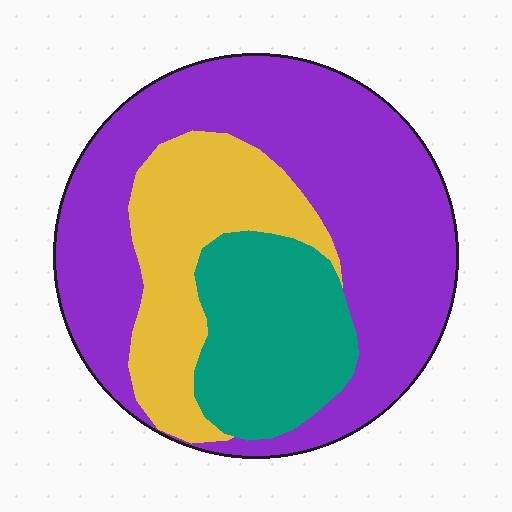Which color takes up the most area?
Purple, at roughly 55%.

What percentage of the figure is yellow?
Yellow covers 23% of the figure.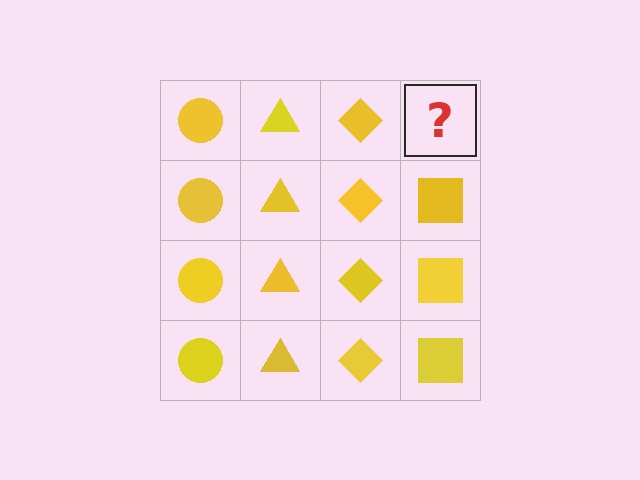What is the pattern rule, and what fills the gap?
The rule is that each column has a consistent shape. The gap should be filled with a yellow square.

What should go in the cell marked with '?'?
The missing cell should contain a yellow square.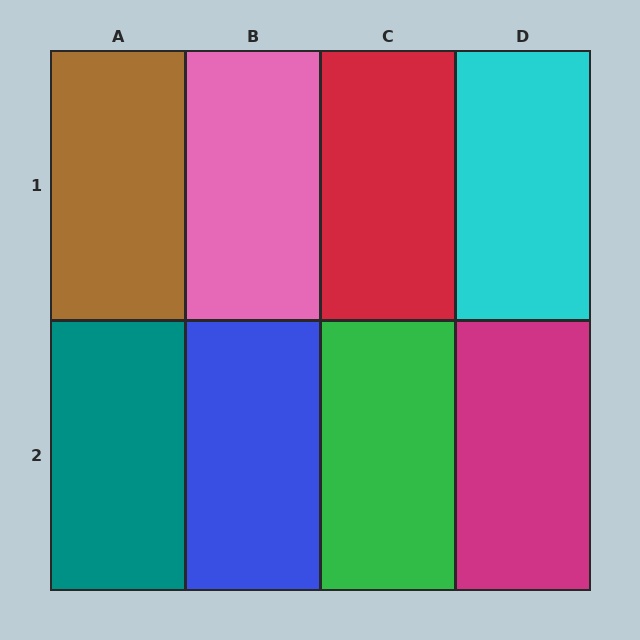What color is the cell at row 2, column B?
Blue.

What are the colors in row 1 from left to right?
Brown, pink, red, cyan.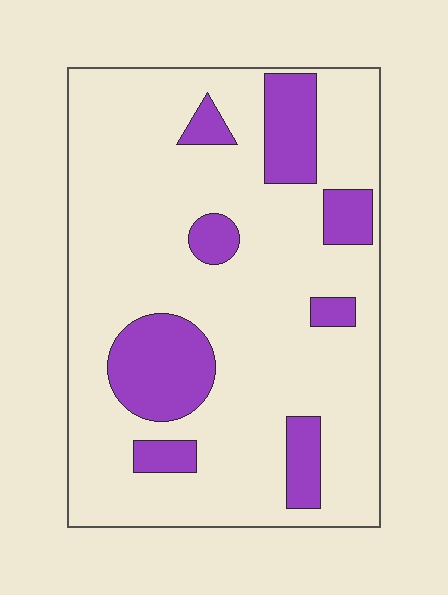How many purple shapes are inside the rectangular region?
8.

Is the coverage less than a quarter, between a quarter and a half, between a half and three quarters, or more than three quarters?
Less than a quarter.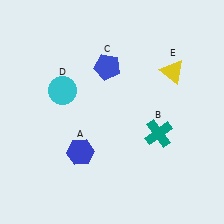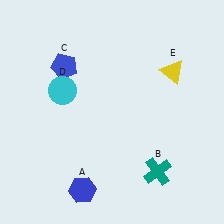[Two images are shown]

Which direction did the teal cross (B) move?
The teal cross (B) moved down.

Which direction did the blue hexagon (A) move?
The blue hexagon (A) moved down.